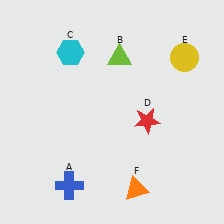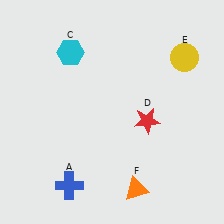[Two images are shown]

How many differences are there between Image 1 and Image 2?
There is 1 difference between the two images.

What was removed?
The lime triangle (B) was removed in Image 2.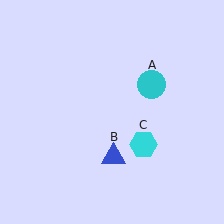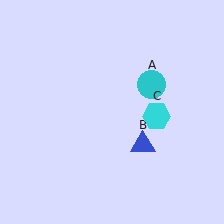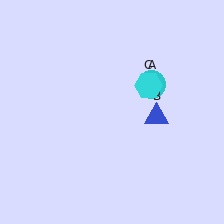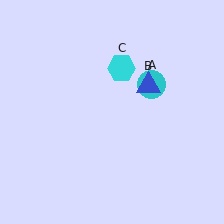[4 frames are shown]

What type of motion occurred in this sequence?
The blue triangle (object B), cyan hexagon (object C) rotated counterclockwise around the center of the scene.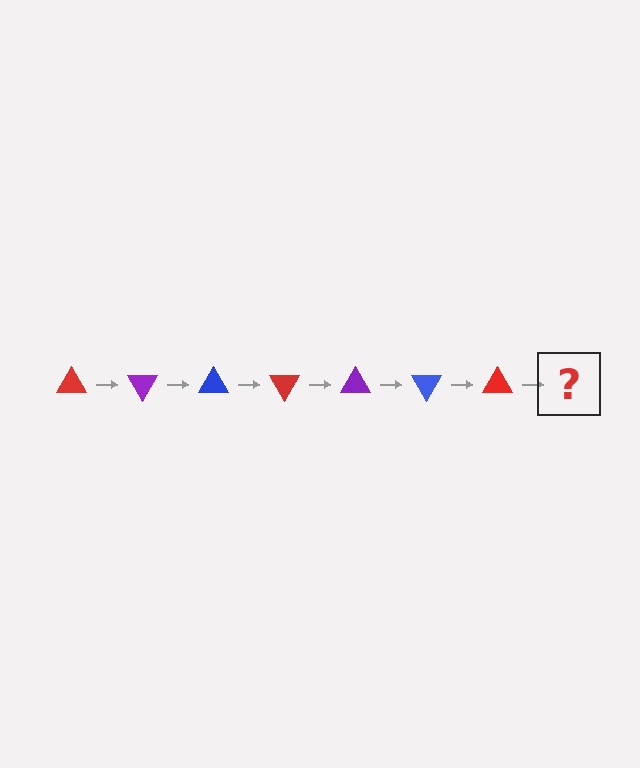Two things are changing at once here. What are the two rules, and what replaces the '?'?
The two rules are that it rotates 60 degrees each step and the color cycles through red, purple, and blue. The '?' should be a purple triangle, rotated 420 degrees from the start.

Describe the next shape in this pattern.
It should be a purple triangle, rotated 420 degrees from the start.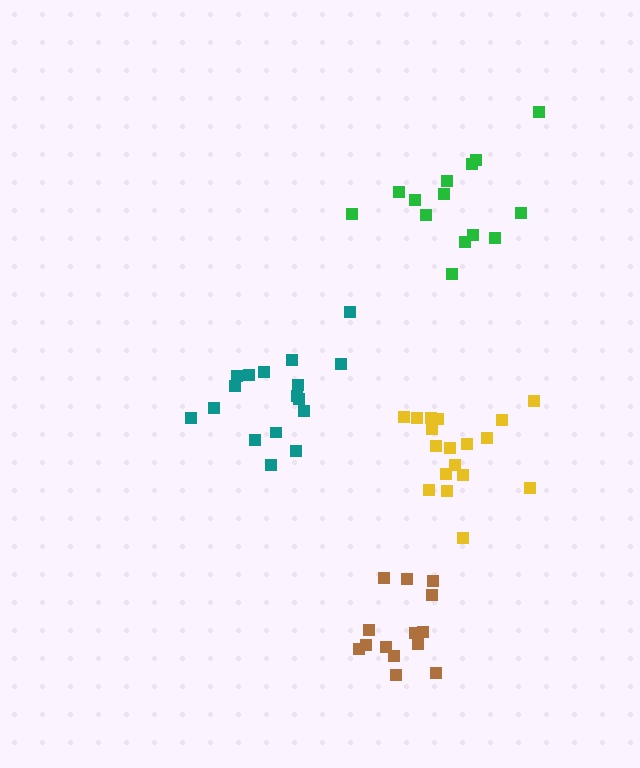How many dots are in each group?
Group 1: 17 dots, Group 2: 14 dots, Group 3: 14 dots, Group 4: 18 dots (63 total).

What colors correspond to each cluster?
The clusters are colored: teal, brown, green, yellow.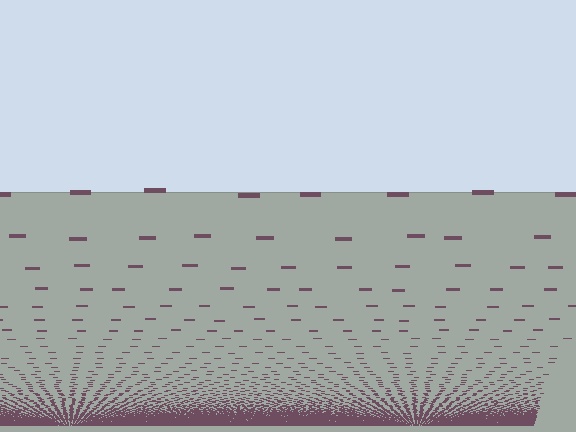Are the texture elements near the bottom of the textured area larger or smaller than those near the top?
Smaller. The gradient is inverted — elements near the bottom are smaller and denser.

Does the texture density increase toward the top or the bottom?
Density increases toward the bottom.